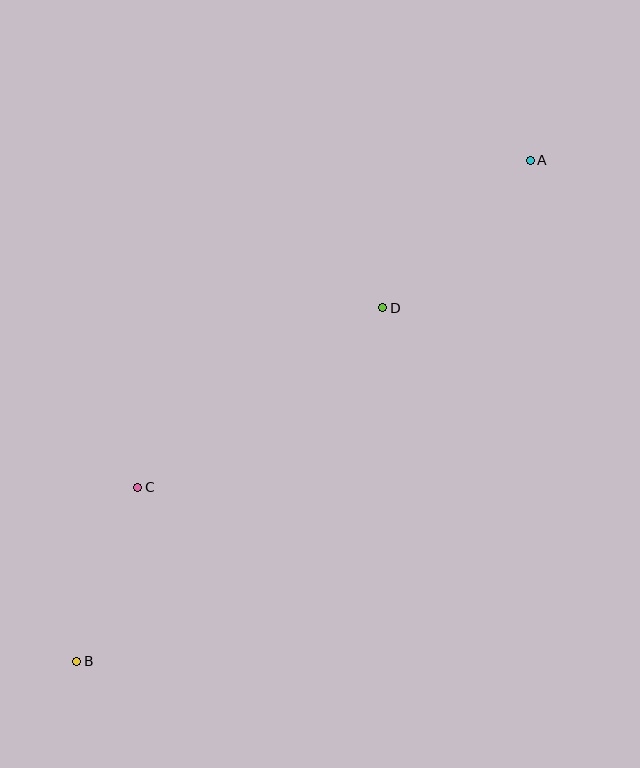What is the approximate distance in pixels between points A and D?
The distance between A and D is approximately 209 pixels.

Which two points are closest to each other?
Points B and C are closest to each other.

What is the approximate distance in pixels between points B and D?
The distance between B and D is approximately 467 pixels.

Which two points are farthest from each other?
Points A and B are farthest from each other.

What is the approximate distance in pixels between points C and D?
The distance between C and D is approximately 304 pixels.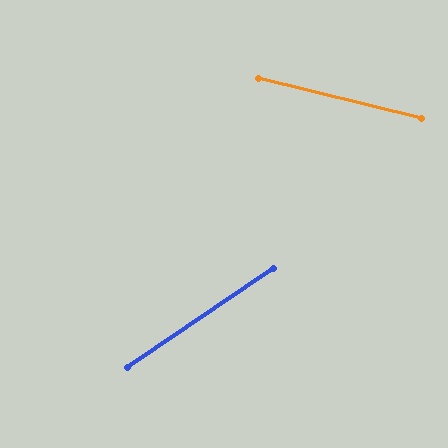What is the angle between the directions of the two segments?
Approximately 48 degrees.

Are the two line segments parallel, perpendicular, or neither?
Neither parallel nor perpendicular — they differ by about 48°.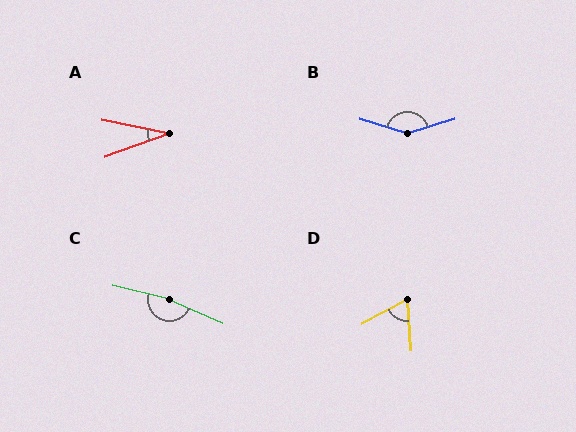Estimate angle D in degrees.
Approximately 66 degrees.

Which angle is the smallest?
A, at approximately 31 degrees.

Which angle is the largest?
C, at approximately 170 degrees.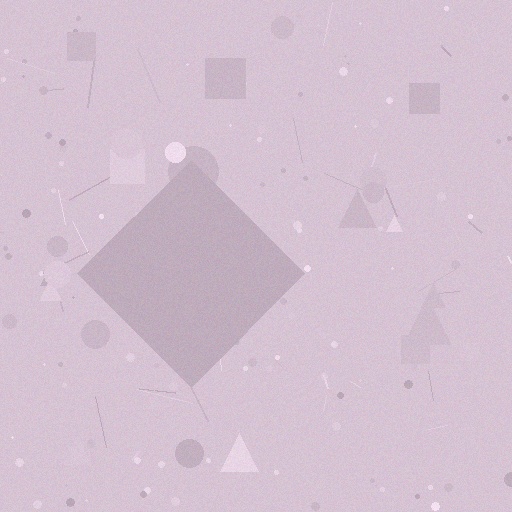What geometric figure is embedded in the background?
A diamond is embedded in the background.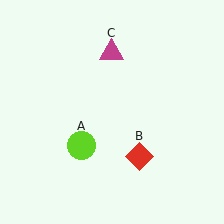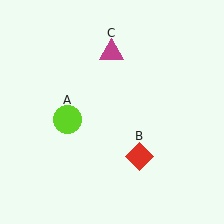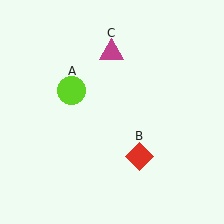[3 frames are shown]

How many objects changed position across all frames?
1 object changed position: lime circle (object A).